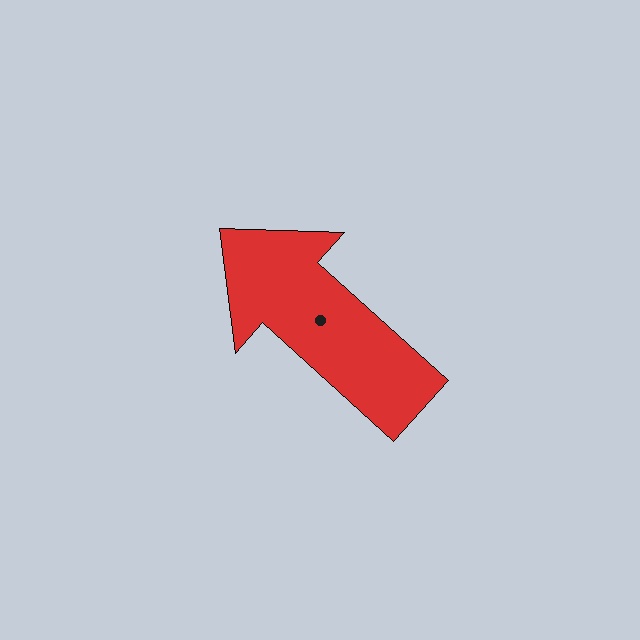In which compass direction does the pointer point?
Northwest.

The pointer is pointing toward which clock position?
Roughly 10 o'clock.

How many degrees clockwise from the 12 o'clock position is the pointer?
Approximately 312 degrees.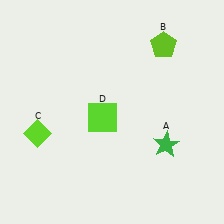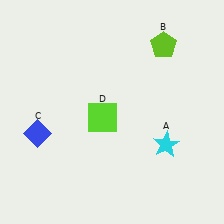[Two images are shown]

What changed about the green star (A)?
In Image 1, A is green. In Image 2, it changed to cyan.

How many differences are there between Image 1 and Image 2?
There are 2 differences between the two images.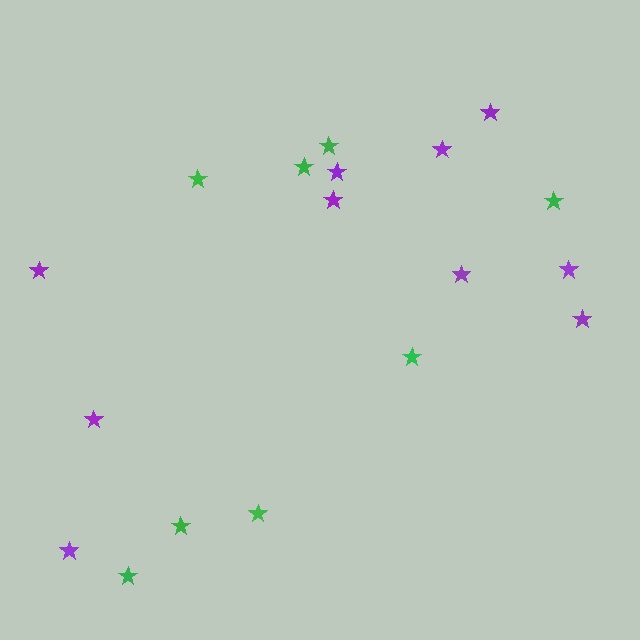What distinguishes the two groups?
There are 2 groups: one group of purple stars (10) and one group of green stars (8).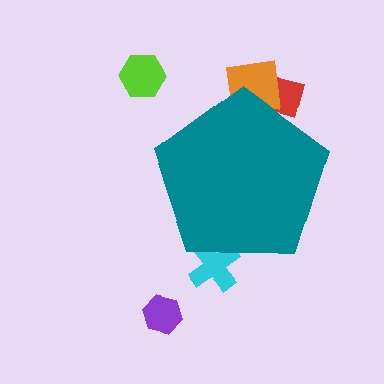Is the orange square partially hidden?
Yes, the orange square is partially hidden behind the teal pentagon.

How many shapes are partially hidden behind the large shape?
3 shapes are partially hidden.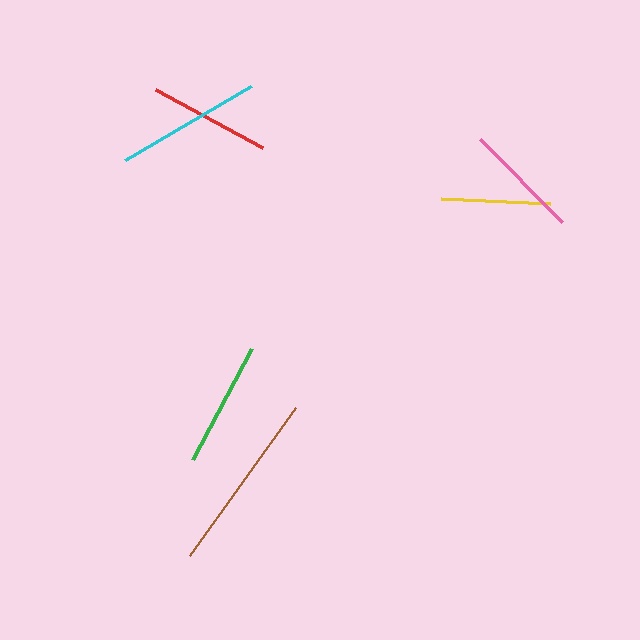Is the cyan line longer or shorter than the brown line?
The brown line is longer than the cyan line.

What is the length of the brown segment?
The brown segment is approximately 182 pixels long.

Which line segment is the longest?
The brown line is the longest at approximately 182 pixels.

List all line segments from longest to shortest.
From longest to shortest: brown, cyan, green, red, pink, yellow.